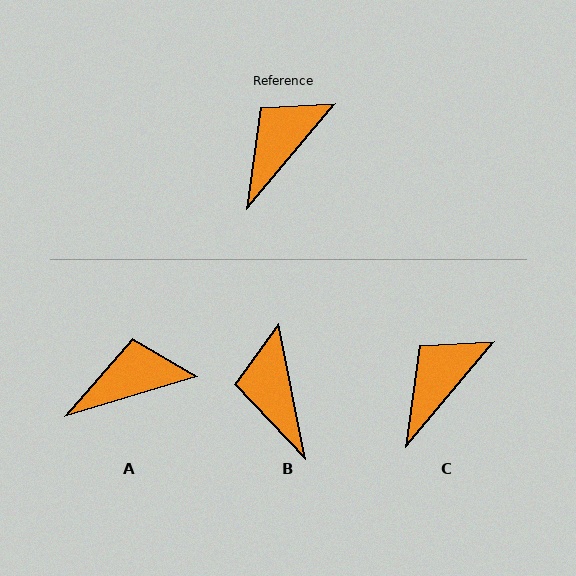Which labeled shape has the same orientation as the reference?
C.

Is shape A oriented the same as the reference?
No, it is off by about 33 degrees.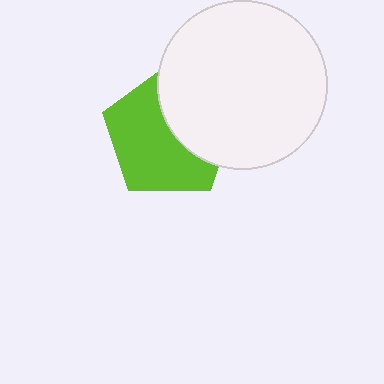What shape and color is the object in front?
The object in front is a white circle.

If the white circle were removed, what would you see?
You would see the complete lime pentagon.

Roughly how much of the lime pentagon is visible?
About half of it is visible (roughly 60%).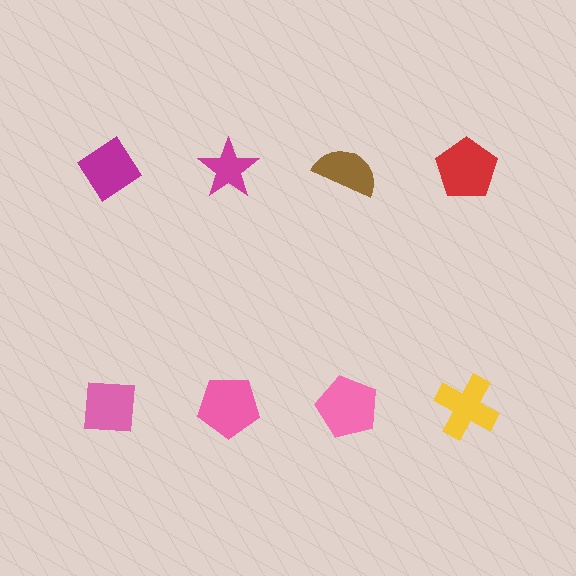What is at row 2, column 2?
A pink pentagon.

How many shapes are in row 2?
4 shapes.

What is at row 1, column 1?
A magenta diamond.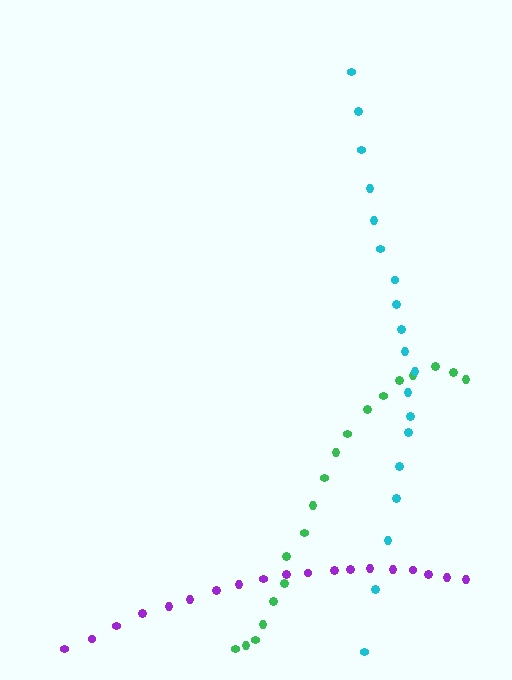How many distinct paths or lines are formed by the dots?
There are 3 distinct paths.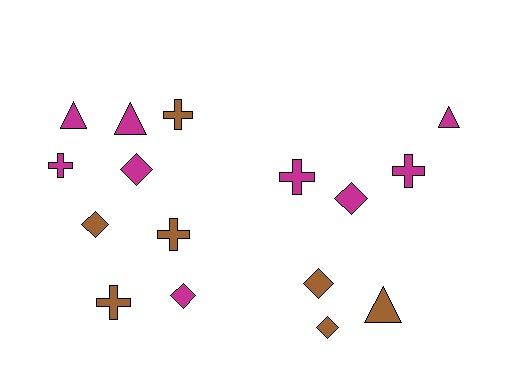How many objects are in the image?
There are 16 objects.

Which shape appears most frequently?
Diamond, with 6 objects.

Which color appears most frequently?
Magenta, with 9 objects.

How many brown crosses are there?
There are 3 brown crosses.